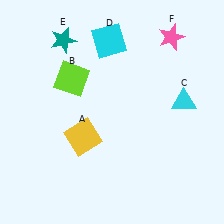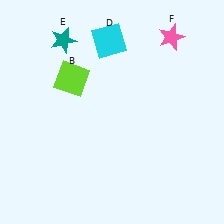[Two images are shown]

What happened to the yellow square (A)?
The yellow square (A) was removed in Image 2. It was in the bottom-left area of Image 1.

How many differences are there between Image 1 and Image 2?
There are 2 differences between the two images.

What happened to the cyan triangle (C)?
The cyan triangle (C) was removed in Image 2. It was in the top-right area of Image 1.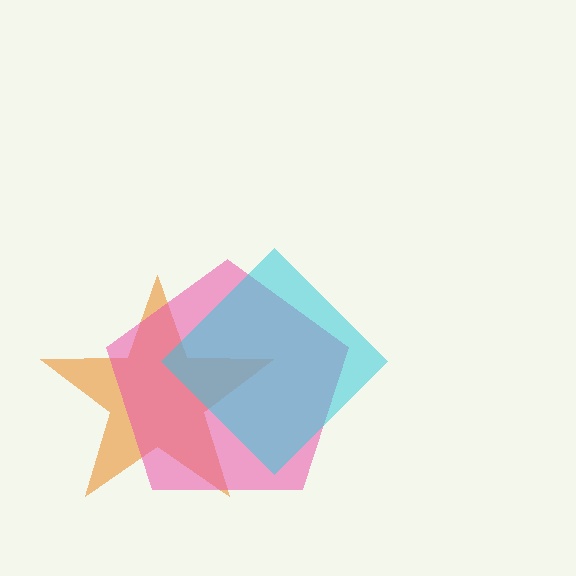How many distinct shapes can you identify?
There are 3 distinct shapes: an orange star, a pink pentagon, a cyan diamond.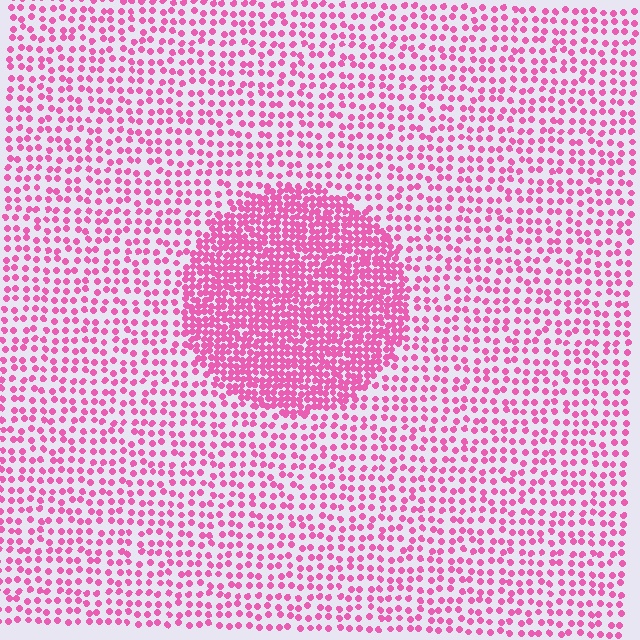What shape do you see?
I see a circle.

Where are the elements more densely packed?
The elements are more densely packed inside the circle boundary.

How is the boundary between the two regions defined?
The boundary is defined by a change in element density (approximately 2.4x ratio). All elements are the same color, size, and shape.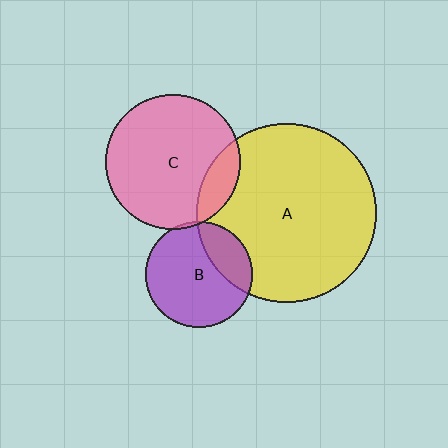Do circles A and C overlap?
Yes.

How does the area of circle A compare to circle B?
Approximately 2.9 times.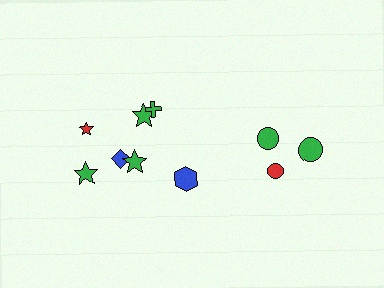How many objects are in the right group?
There are 3 objects.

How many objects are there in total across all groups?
There are 10 objects.